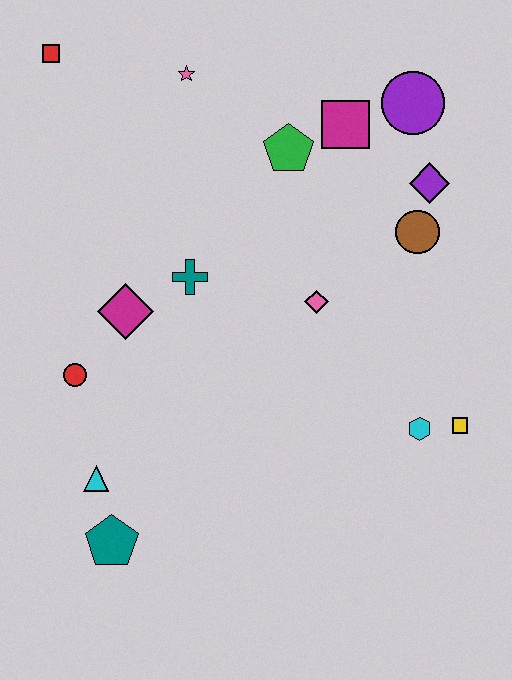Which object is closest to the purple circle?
The magenta square is closest to the purple circle.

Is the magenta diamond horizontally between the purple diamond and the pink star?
No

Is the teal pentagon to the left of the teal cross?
Yes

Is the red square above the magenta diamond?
Yes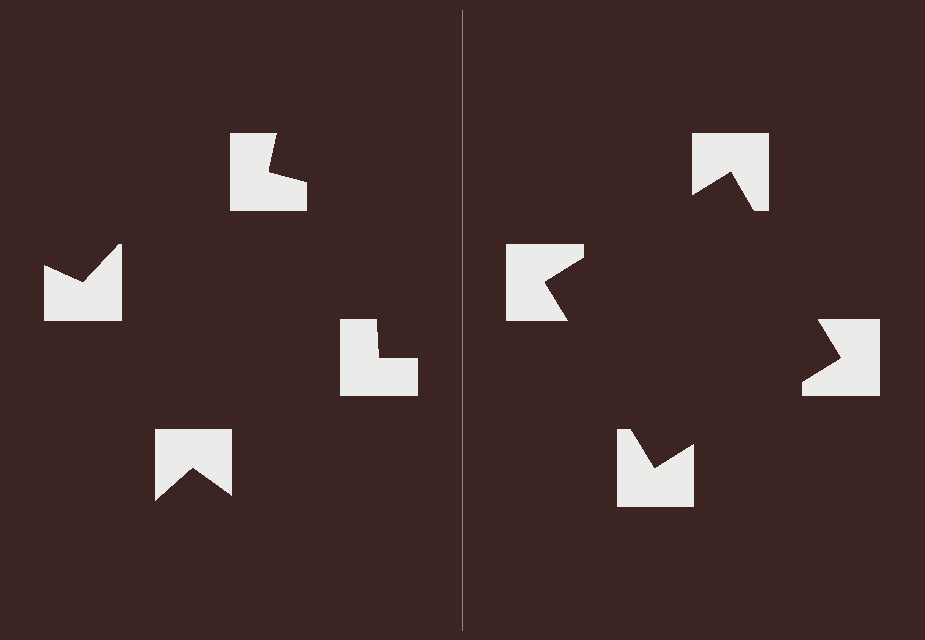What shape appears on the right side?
An illusory square.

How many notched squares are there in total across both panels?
8 — 4 on each side.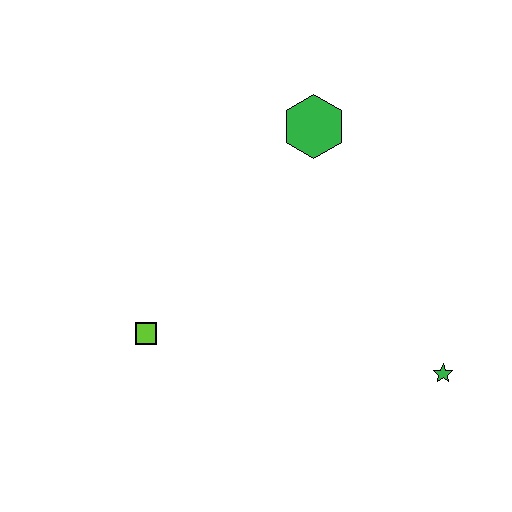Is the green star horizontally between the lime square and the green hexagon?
No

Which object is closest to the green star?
The green hexagon is closest to the green star.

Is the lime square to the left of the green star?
Yes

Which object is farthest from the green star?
The lime square is farthest from the green star.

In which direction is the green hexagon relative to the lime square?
The green hexagon is above the lime square.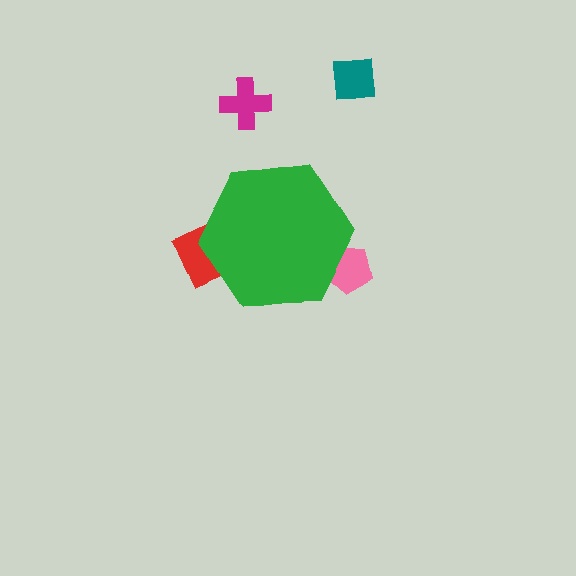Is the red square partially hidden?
Yes, the red square is partially hidden behind the green hexagon.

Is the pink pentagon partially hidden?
Yes, the pink pentagon is partially hidden behind the green hexagon.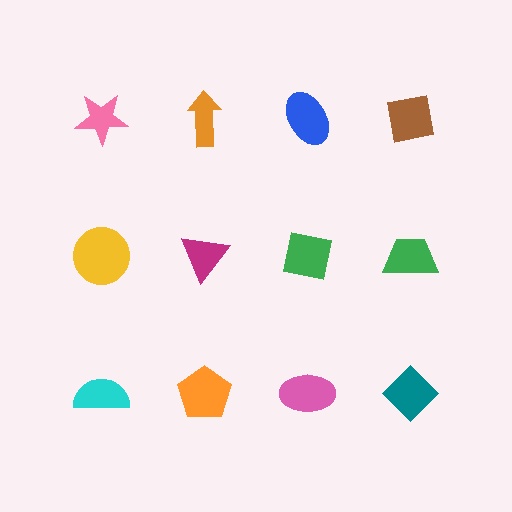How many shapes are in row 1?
4 shapes.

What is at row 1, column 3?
A blue ellipse.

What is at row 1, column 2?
An orange arrow.